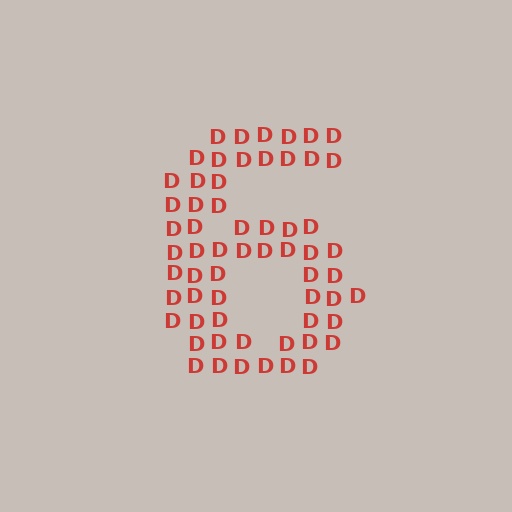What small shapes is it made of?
It is made of small letter D's.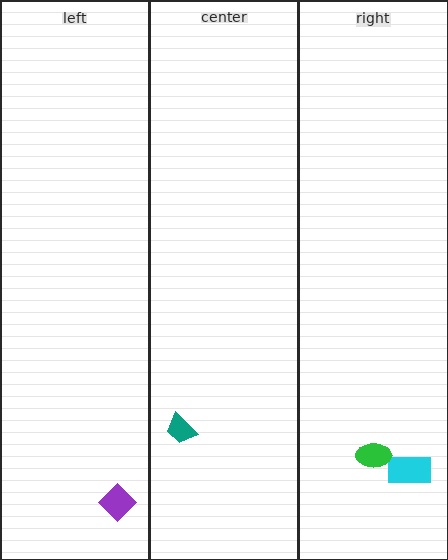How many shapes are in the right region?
2.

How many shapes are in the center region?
1.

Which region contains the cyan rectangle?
The right region.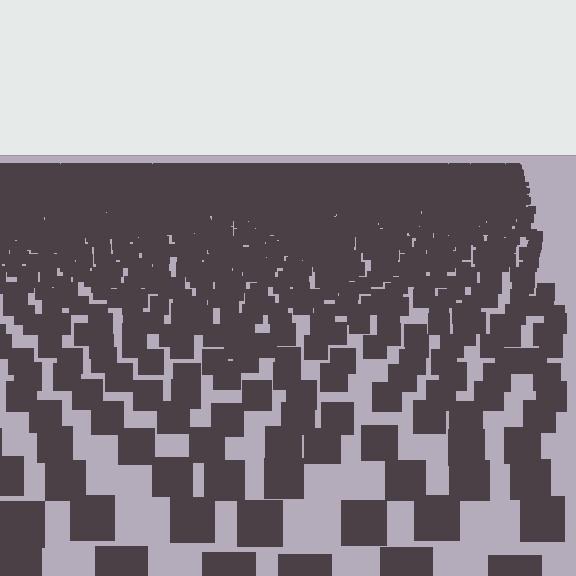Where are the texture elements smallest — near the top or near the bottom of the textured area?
Near the top.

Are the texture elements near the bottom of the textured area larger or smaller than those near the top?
Larger. Near the bottom, elements are closer to the viewer and appear at a bigger on-screen size.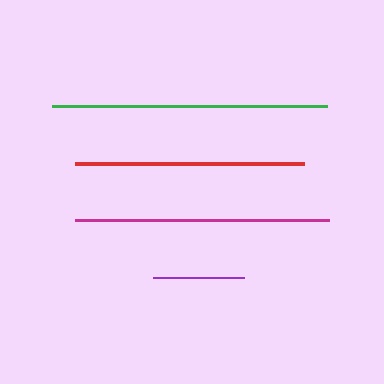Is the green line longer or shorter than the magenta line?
The green line is longer than the magenta line.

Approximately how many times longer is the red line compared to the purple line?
The red line is approximately 2.5 times the length of the purple line.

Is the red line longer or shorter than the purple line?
The red line is longer than the purple line.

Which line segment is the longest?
The green line is the longest at approximately 275 pixels.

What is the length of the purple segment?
The purple segment is approximately 91 pixels long.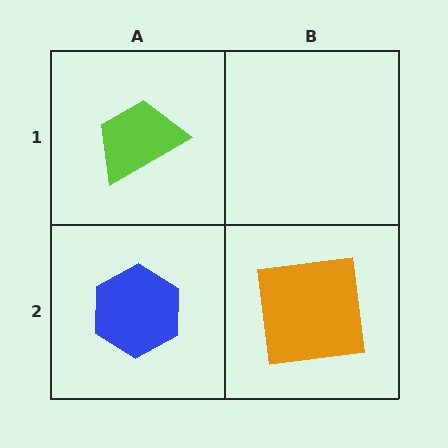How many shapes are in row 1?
1 shape.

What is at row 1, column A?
A lime trapezoid.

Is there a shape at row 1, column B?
No, that cell is empty.